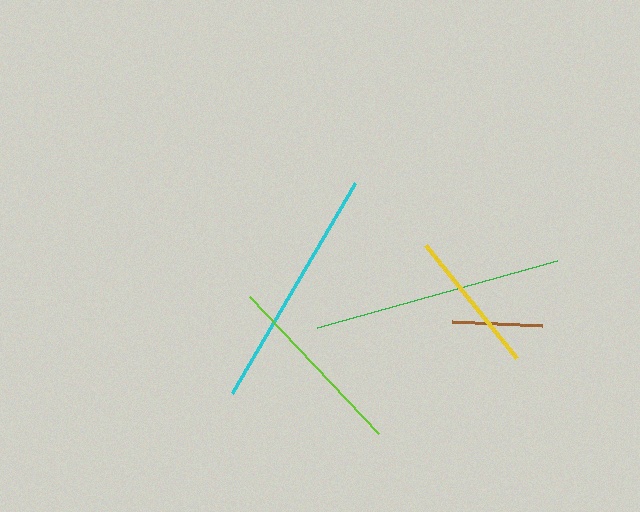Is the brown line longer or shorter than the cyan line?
The cyan line is longer than the brown line.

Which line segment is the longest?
The green line is the longest at approximately 249 pixels.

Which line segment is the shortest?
The brown line is the shortest at approximately 90 pixels.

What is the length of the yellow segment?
The yellow segment is approximately 144 pixels long.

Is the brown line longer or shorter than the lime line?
The lime line is longer than the brown line.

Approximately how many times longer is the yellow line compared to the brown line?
The yellow line is approximately 1.6 times the length of the brown line.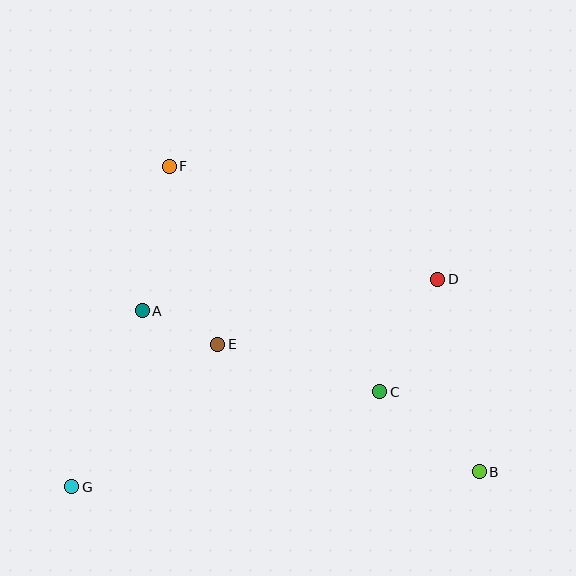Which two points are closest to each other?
Points A and E are closest to each other.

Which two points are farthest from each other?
Points B and F are farthest from each other.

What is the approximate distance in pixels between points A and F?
The distance between A and F is approximately 147 pixels.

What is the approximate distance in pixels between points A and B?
The distance between A and B is approximately 374 pixels.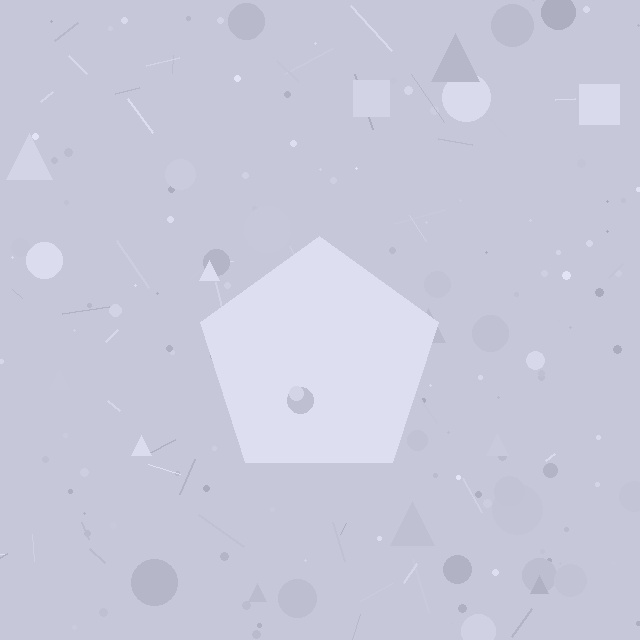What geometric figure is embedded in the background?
A pentagon is embedded in the background.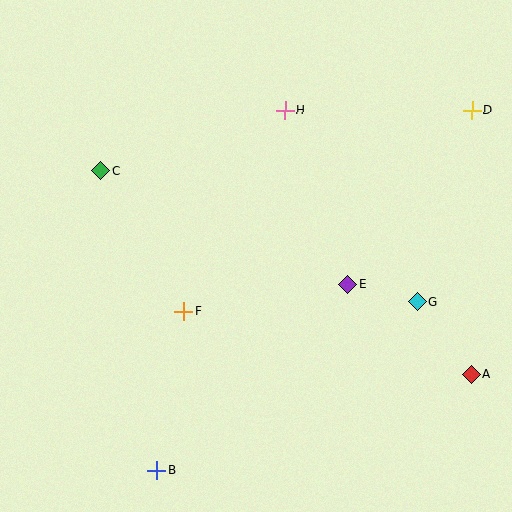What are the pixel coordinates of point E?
Point E is at (348, 285).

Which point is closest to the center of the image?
Point F at (183, 311) is closest to the center.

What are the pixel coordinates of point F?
Point F is at (183, 311).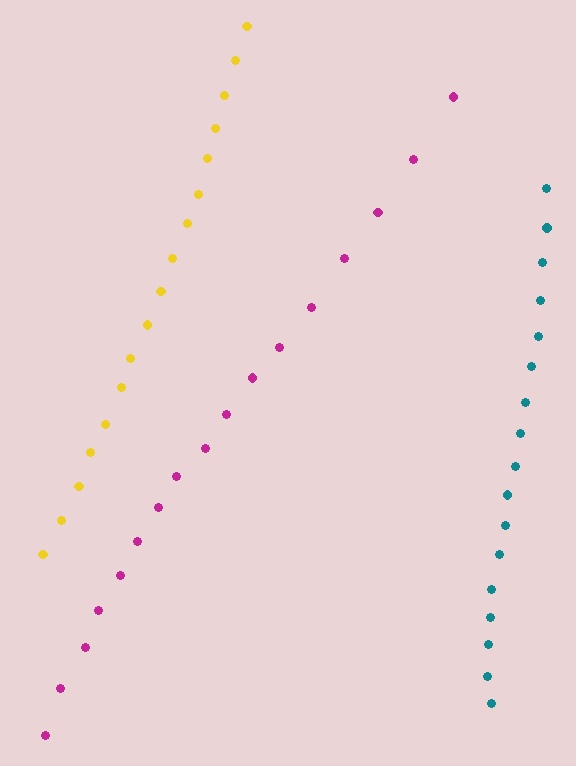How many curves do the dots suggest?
There are 3 distinct paths.